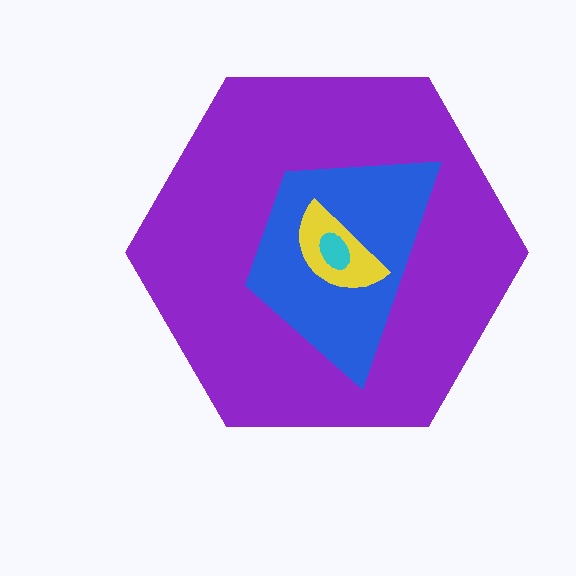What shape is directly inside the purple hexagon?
The blue trapezoid.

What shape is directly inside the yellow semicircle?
The cyan ellipse.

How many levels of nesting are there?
4.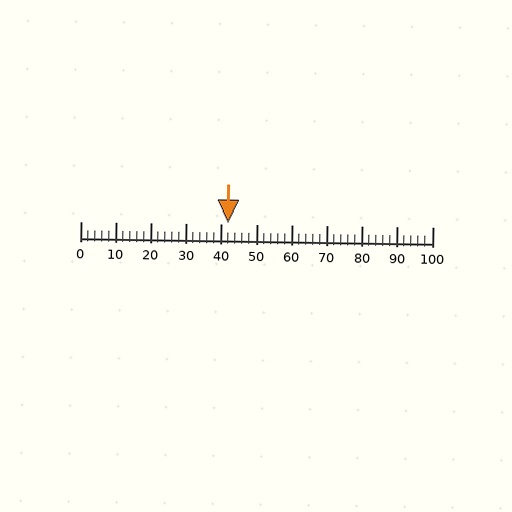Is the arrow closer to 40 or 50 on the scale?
The arrow is closer to 40.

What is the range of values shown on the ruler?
The ruler shows values from 0 to 100.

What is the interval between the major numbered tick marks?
The major tick marks are spaced 10 units apart.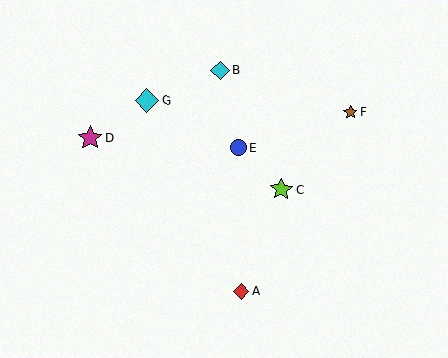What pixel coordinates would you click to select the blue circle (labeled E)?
Click at (238, 148) to select the blue circle E.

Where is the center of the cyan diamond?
The center of the cyan diamond is at (220, 70).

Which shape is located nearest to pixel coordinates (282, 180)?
The lime star (labeled C) at (281, 189) is nearest to that location.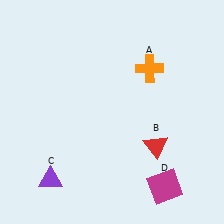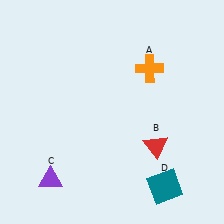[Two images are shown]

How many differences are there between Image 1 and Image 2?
There is 1 difference between the two images.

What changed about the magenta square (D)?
In Image 1, D is magenta. In Image 2, it changed to teal.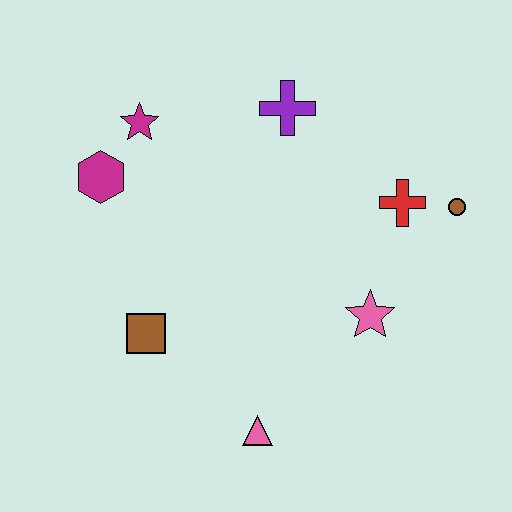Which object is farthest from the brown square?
The brown circle is farthest from the brown square.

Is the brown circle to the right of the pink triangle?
Yes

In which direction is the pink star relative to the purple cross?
The pink star is below the purple cross.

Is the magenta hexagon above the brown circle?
Yes